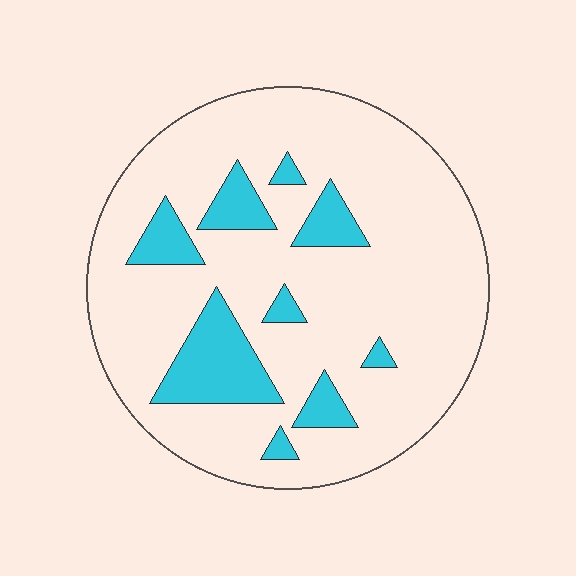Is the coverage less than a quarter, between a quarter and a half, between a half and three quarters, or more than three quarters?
Less than a quarter.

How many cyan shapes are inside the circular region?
9.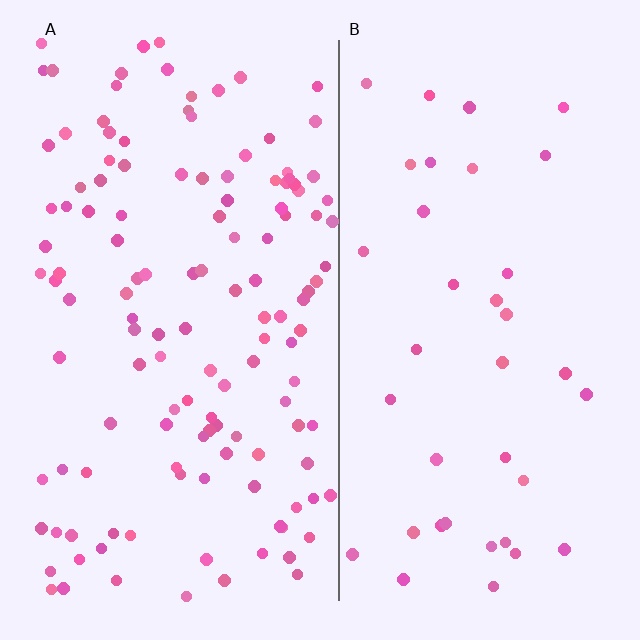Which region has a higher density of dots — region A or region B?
A (the left).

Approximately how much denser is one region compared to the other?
Approximately 3.5× — region A over region B.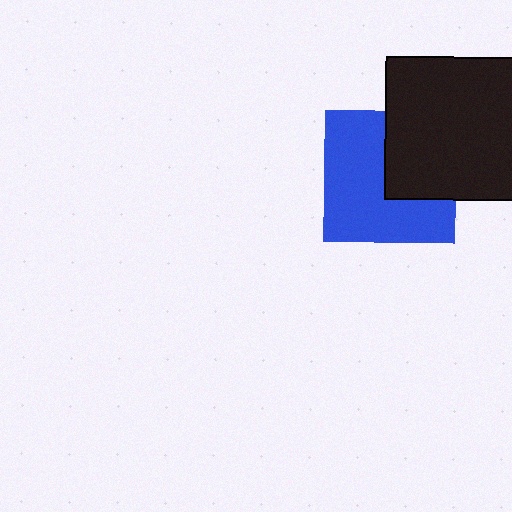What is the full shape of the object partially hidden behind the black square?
The partially hidden object is a blue square.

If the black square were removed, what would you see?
You would see the complete blue square.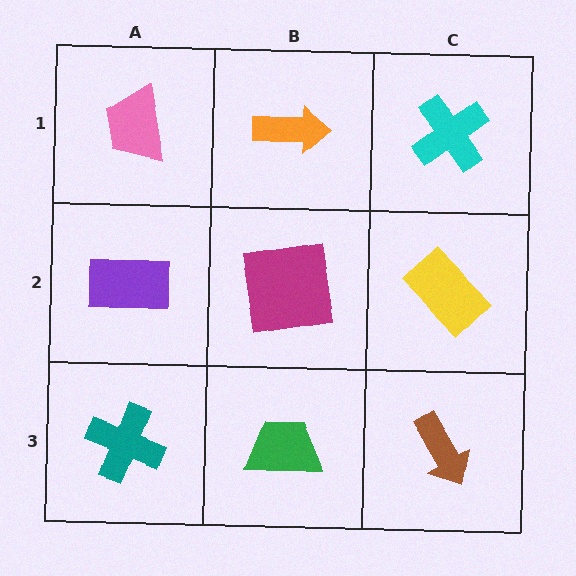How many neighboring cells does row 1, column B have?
3.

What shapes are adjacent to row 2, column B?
An orange arrow (row 1, column B), a green trapezoid (row 3, column B), a purple rectangle (row 2, column A), a yellow rectangle (row 2, column C).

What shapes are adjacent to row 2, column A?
A pink trapezoid (row 1, column A), a teal cross (row 3, column A), a magenta square (row 2, column B).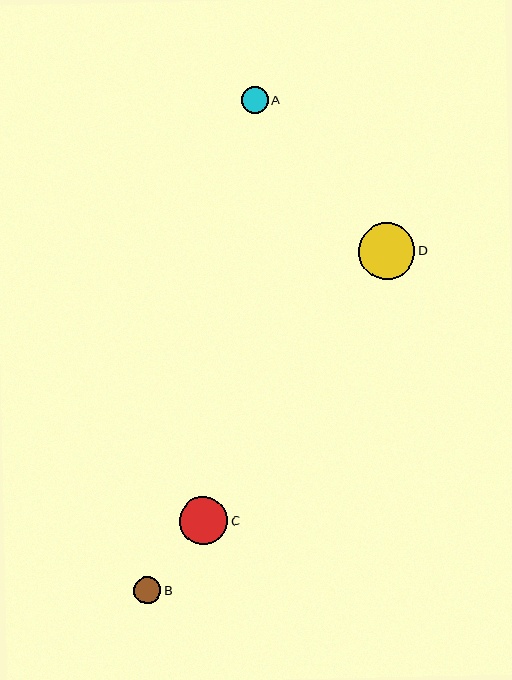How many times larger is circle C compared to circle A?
Circle C is approximately 1.8 times the size of circle A.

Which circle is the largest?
Circle D is the largest with a size of approximately 56 pixels.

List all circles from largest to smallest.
From largest to smallest: D, C, B, A.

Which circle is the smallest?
Circle A is the smallest with a size of approximately 27 pixels.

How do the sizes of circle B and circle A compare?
Circle B and circle A are approximately the same size.